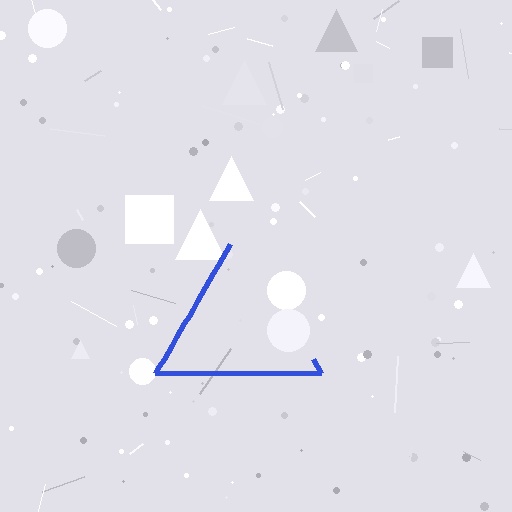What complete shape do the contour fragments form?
The contour fragments form a triangle.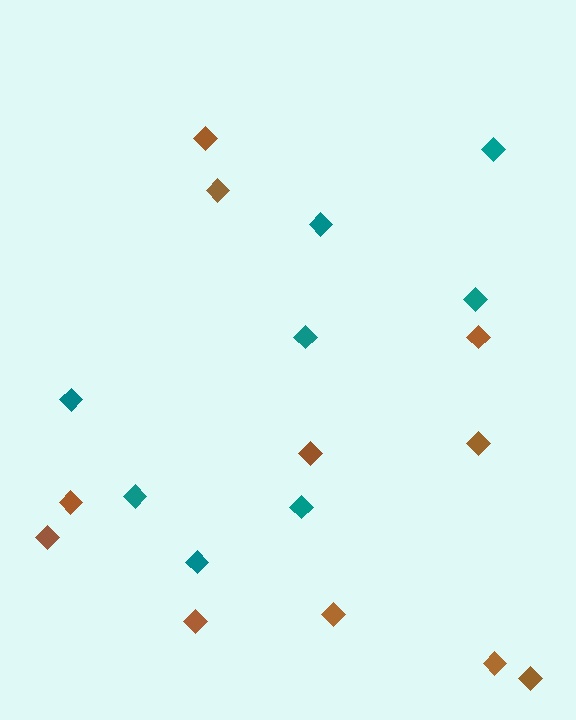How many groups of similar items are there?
There are 2 groups: one group of brown diamonds (11) and one group of teal diamonds (8).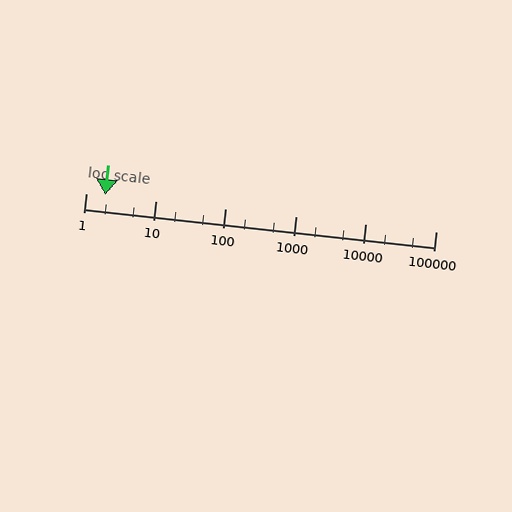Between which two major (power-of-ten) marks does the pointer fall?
The pointer is between 1 and 10.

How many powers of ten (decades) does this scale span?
The scale spans 5 decades, from 1 to 100000.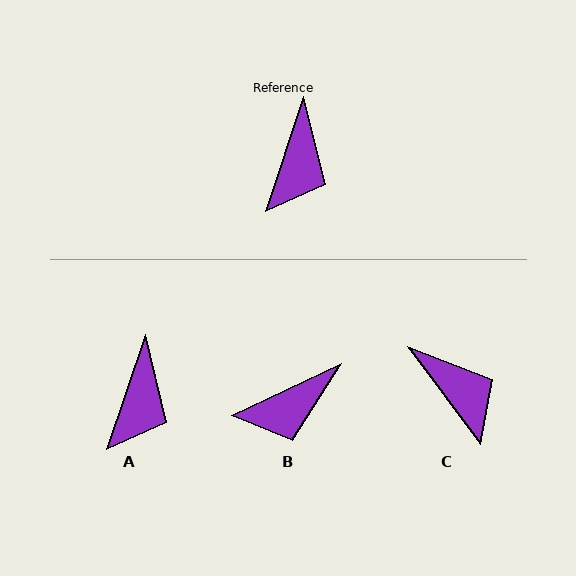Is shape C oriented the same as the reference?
No, it is off by about 55 degrees.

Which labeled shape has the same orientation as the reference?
A.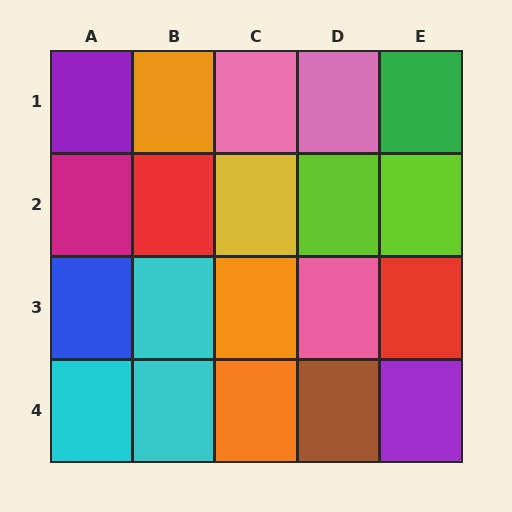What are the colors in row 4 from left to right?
Cyan, cyan, orange, brown, purple.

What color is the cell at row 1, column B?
Orange.